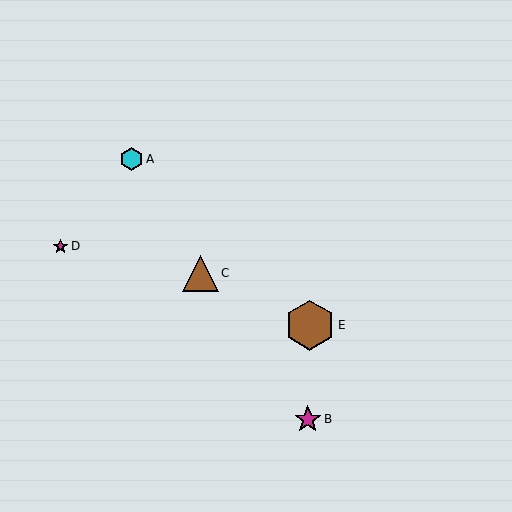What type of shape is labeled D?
Shape D is a magenta star.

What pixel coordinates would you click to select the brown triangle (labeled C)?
Click at (200, 273) to select the brown triangle C.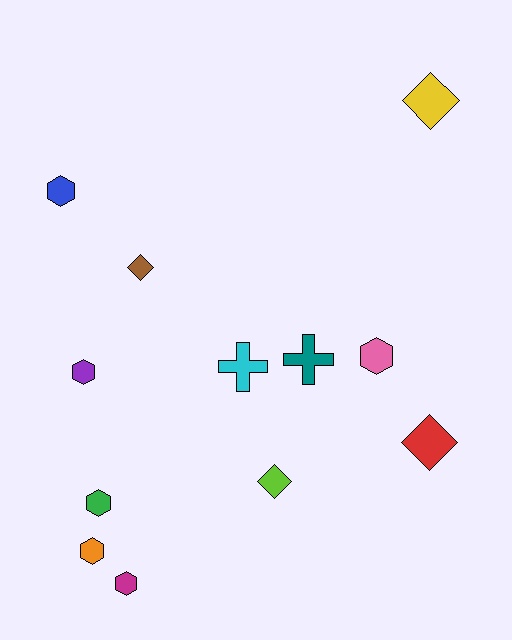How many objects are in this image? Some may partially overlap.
There are 12 objects.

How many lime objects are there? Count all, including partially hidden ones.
There is 1 lime object.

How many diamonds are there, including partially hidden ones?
There are 4 diamonds.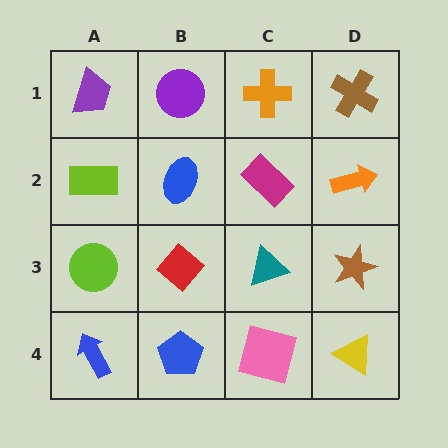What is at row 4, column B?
A blue pentagon.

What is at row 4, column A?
A blue arrow.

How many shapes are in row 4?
4 shapes.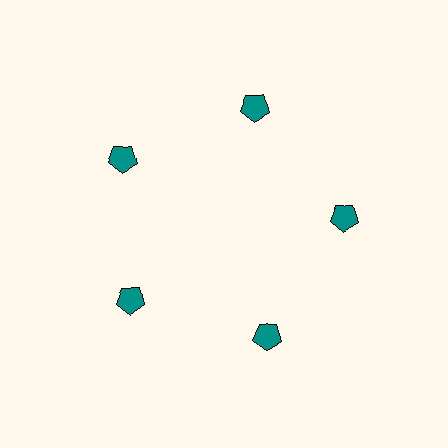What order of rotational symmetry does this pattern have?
This pattern has 5-fold rotational symmetry.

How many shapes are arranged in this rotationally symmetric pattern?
There are 5 shapes, arranged in 5 groups of 1.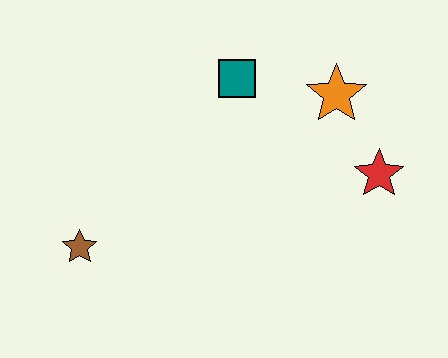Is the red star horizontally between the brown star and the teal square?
No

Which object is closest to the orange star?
The red star is closest to the orange star.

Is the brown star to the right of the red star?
No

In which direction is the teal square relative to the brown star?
The teal square is above the brown star.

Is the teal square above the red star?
Yes